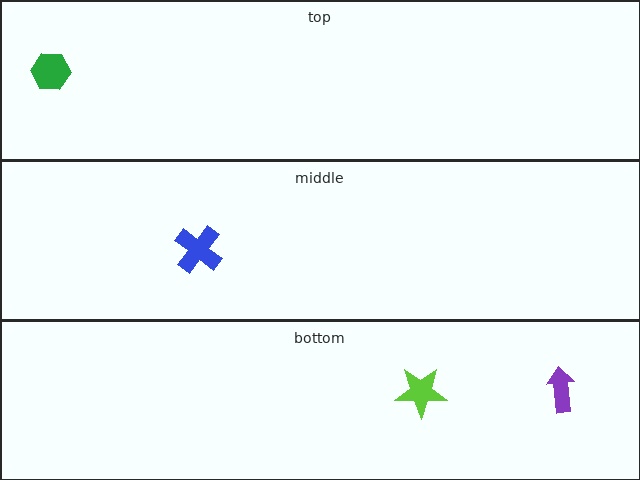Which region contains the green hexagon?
The top region.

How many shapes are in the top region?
1.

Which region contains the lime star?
The bottom region.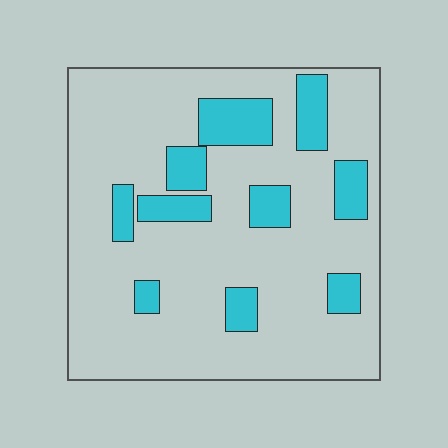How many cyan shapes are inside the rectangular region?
10.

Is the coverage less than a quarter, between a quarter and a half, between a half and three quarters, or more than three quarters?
Less than a quarter.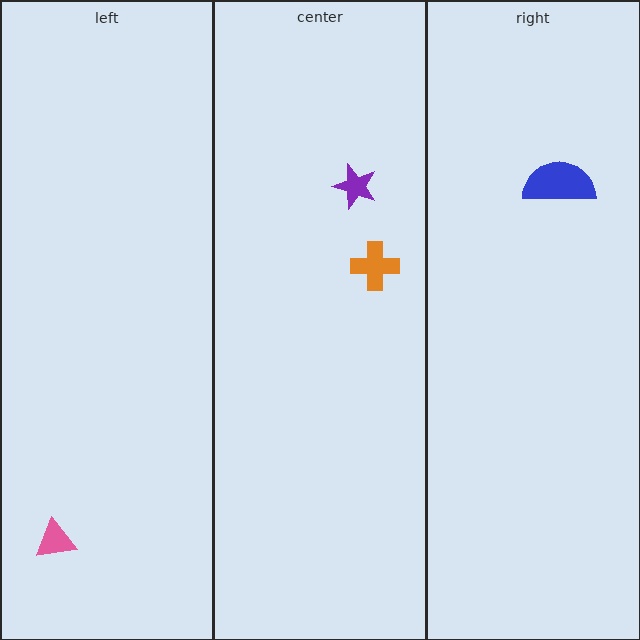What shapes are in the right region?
The blue semicircle.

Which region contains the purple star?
The center region.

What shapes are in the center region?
The orange cross, the purple star.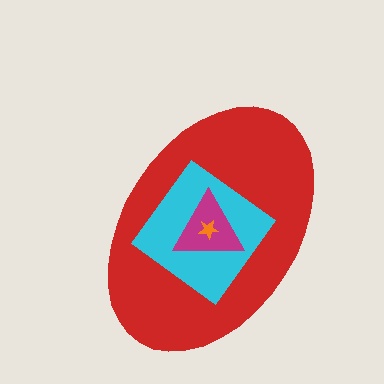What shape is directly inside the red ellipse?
The cyan diamond.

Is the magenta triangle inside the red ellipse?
Yes.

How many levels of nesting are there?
4.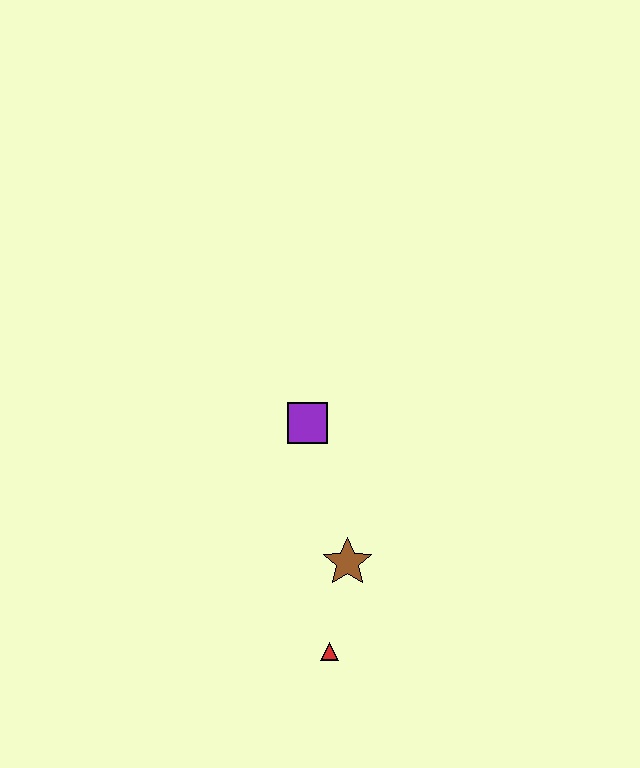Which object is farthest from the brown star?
The purple square is farthest from the brown star.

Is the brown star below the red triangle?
No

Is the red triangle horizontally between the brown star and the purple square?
Yes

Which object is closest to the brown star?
The red triangle is closest to the brown star.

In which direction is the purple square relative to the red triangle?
The purple square is above the red triangle.